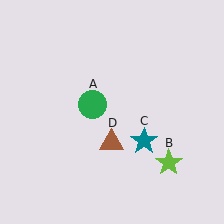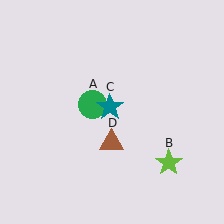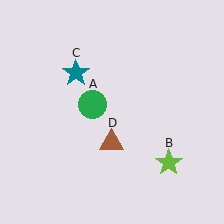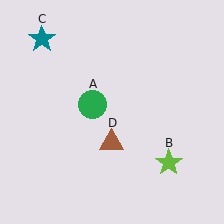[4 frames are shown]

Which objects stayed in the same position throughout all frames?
Green circle (object A) and lime star (object B) and brown triangle (object D) remained stationary.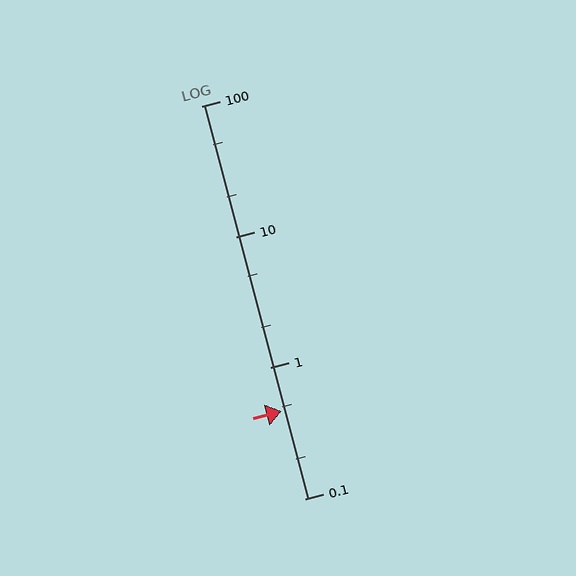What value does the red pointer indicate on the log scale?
The pointer indicates approximately 0.47.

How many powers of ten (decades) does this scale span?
The scale spans 3 decades, from 0.1 to 100.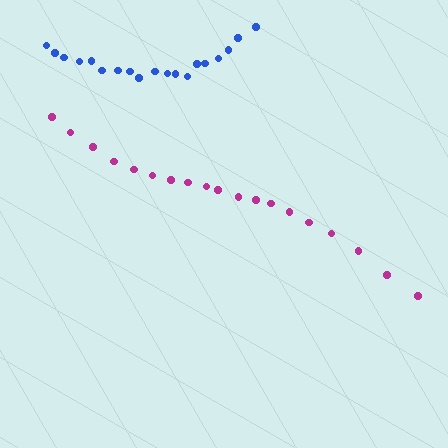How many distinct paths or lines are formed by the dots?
There are 2 distinct paths.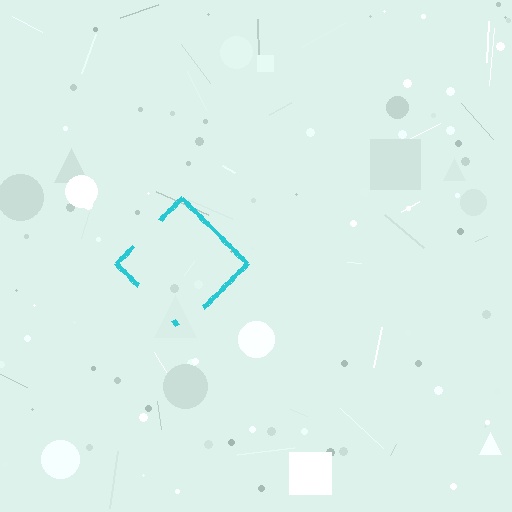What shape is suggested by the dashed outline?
The dashed outline suggests a diamond.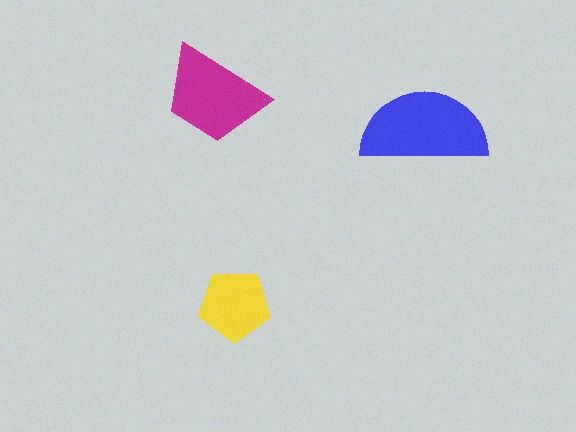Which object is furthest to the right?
The blue semicircle is rightmost.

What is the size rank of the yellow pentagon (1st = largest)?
3rd.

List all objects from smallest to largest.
The yellow pentagon, the magenta trapezoid, the blue semicircle.